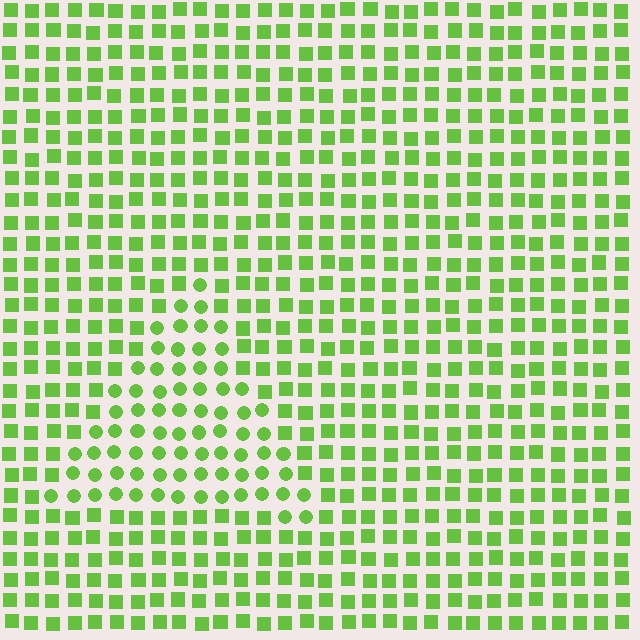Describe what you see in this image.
The image is filled with small lime elements arranged in a uniform grid. A triangle-shaped region contains circles, while the surrounding area contains squares. The boundary is defined purely by the change in element shape.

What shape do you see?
I see a triangle.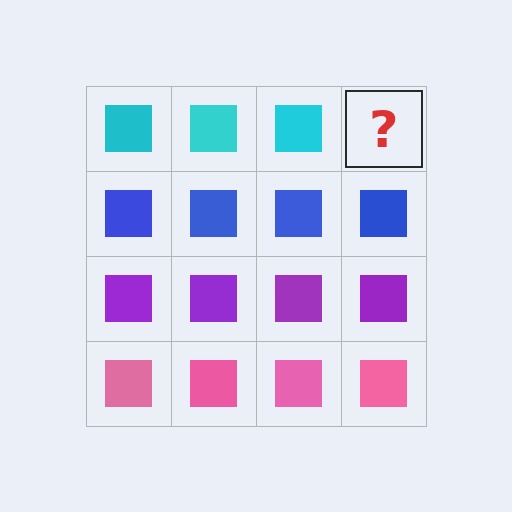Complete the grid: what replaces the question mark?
The question mark should be replaced with a cyan square.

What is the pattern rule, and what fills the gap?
The rule is that each row has a consistent color. The gap should be filled with a cyan square.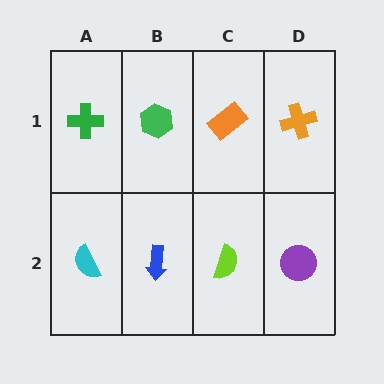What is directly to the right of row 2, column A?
A blue arrow.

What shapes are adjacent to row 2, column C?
An orange rectangle (row 1, column C), a blue arrow (row 2, column B), a purple circle (row 2, column D).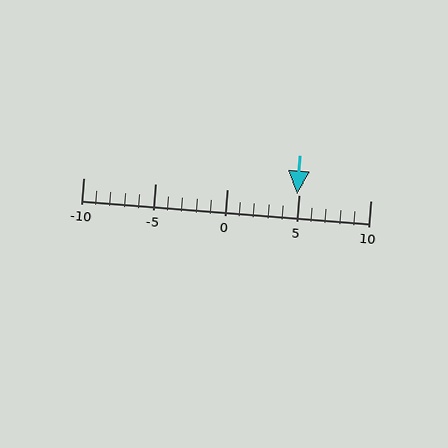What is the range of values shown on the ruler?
The ruler shows values from -10 to 10.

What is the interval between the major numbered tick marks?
The major tick marks are spaced 5 units apart.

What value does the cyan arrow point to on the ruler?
The cyan arrow points to approximately 5.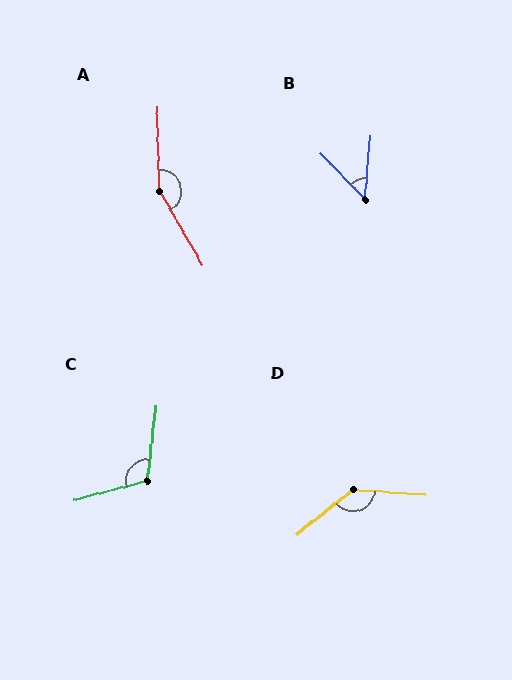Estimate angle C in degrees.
Approximately 111 degrees.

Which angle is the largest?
A, at approximately 151 degrees.